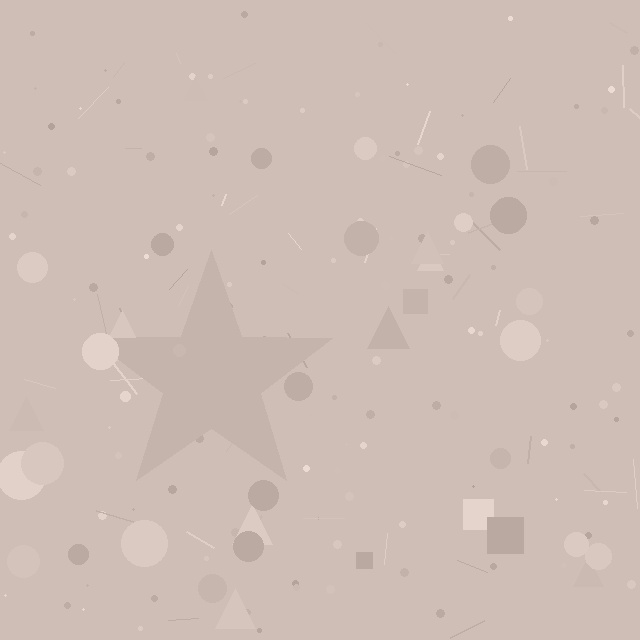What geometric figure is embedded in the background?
A star is embedded in the background.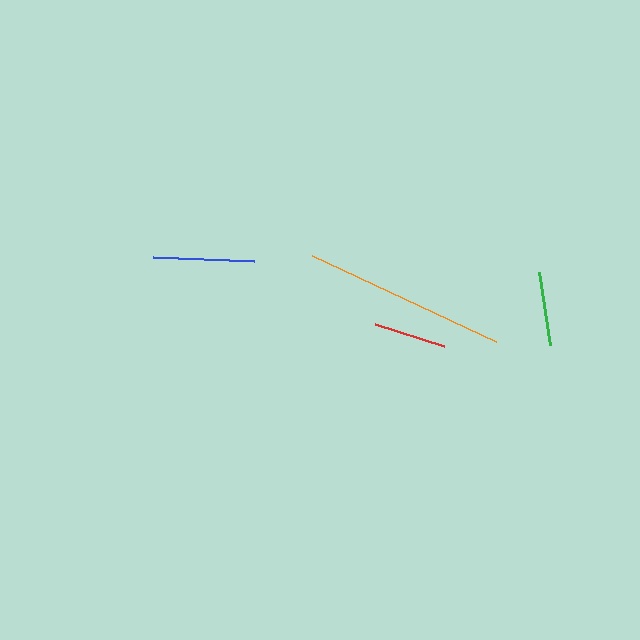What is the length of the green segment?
The green segment is approximately 74 pixels long.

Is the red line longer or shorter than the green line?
The green line is longer than the red line.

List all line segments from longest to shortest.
From longest to shortest: orange, blue, green, red.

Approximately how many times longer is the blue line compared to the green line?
The blue line is approximately 1.4 times the length of the green line.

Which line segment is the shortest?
The red line is the shortest at approximately 73 pixels.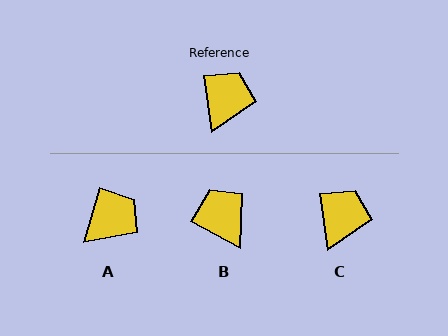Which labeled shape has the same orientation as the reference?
C.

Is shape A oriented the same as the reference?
No, it is off by about 24 degrees.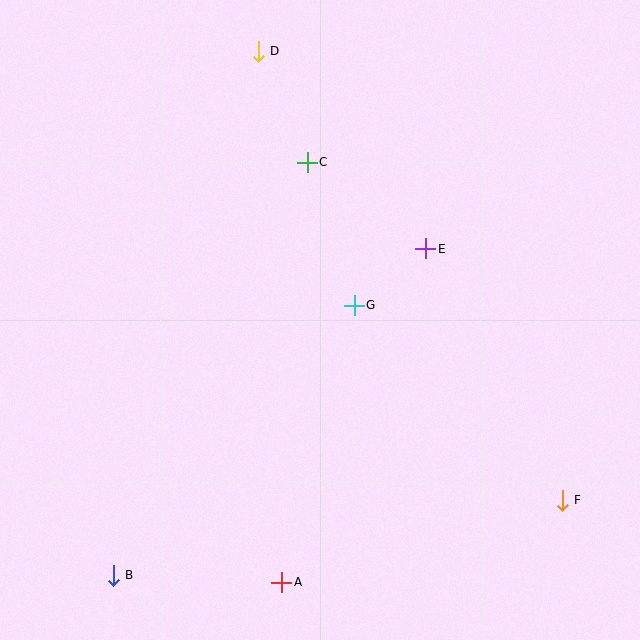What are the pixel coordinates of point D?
Point D is at (258, 51).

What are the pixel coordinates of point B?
Point B is at (113, 575).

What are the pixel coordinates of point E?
Point E is at (426, 249).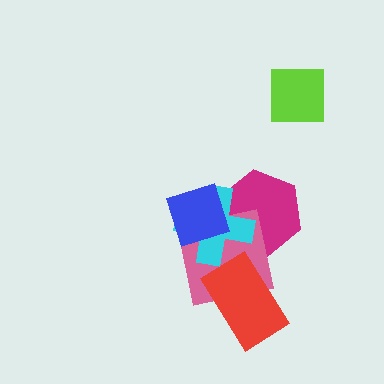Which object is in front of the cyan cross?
The blue square is in front of the cyan cross.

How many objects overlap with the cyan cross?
3 objects overlap with the cyan cross.